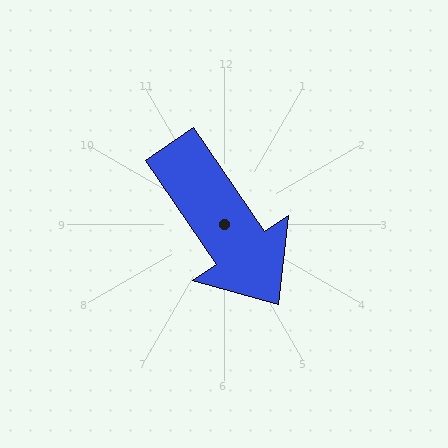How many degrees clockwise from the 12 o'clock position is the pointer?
Approximately 146 degrees.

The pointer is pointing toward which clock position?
Roughly 5 o'clock.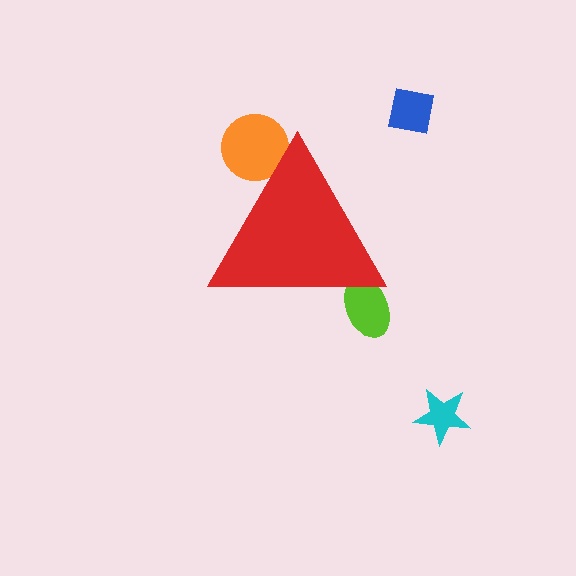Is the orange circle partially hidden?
Yes, the orange circle is partially hidden behind the red triangle.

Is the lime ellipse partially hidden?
Yes, the lime ellipse is partially hidden behind the red triangle.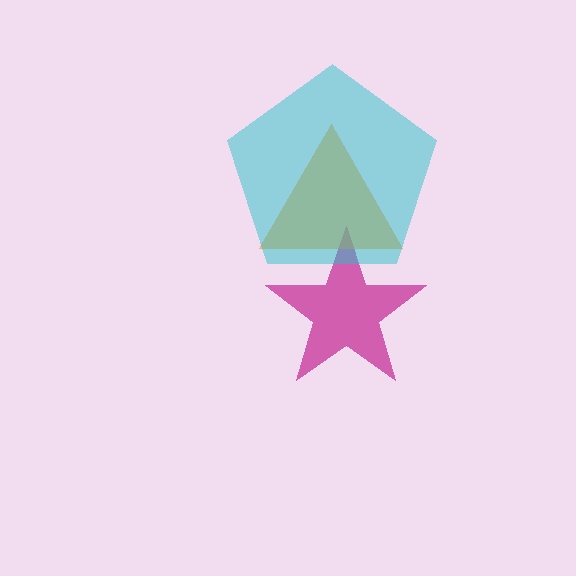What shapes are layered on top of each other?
The layered shapes are: a magenta star, an orange triangle, a cyan pentagon.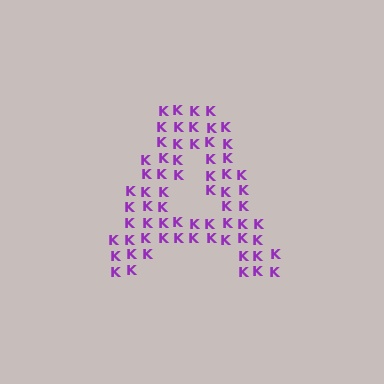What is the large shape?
The large shape is the letter A.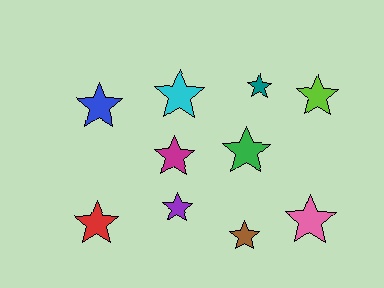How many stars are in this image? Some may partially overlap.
There are 10 stars.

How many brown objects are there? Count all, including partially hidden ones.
There is 1 brown object.